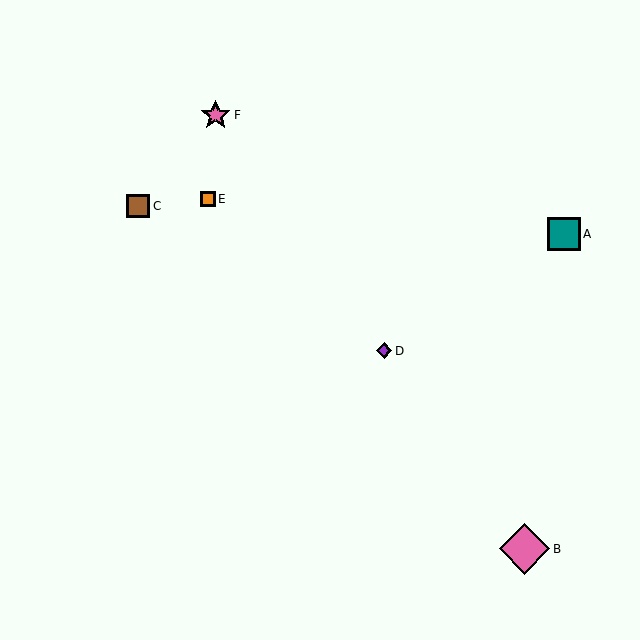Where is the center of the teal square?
The center of the teal square is at (564, 234).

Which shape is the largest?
The pink diamond (labeled B) is the largest.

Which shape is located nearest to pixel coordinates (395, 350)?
The purple diamond (labeled D) at (384, 351) is nearest to that location.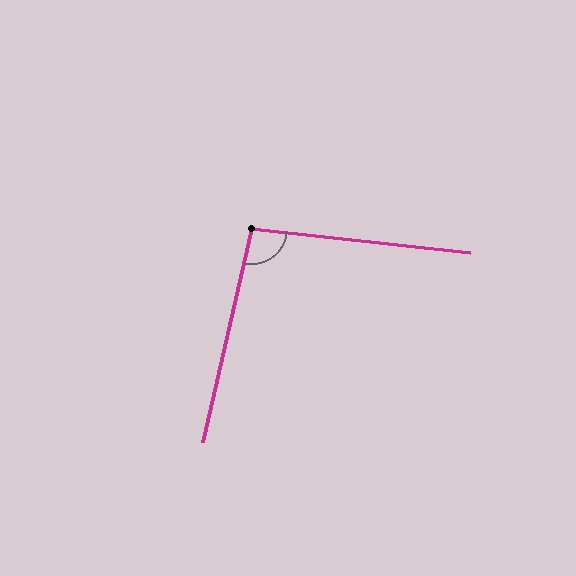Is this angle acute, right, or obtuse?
It is obtuse.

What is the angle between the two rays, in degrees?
Approximately 97 degrees.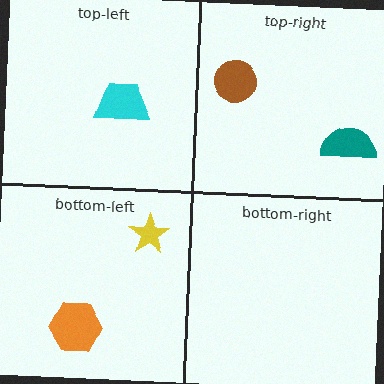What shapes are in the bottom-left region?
The yellow star, the orange hexagon.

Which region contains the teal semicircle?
The top-right region.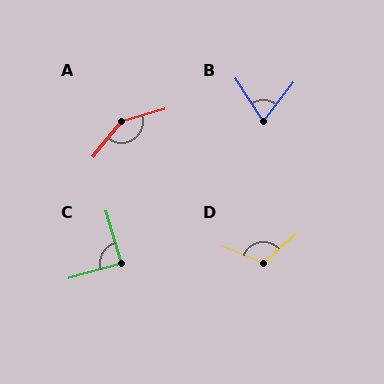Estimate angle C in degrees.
Approximately 89 degrees.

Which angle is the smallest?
B, at approximately 71 degrees.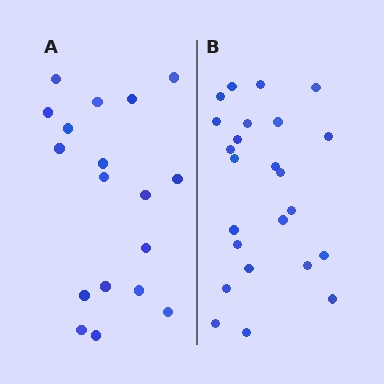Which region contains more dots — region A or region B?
Region B (the right region) has more dots.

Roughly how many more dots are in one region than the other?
Region B has about 6 more dots than region A.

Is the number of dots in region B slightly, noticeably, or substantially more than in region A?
Region B has noticeably more, but not dramatically so. The ratio is roughly 1.3 to 1.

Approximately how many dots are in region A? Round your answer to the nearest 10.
About 20 dots. (The exact count is 18, which rounds to 20.)